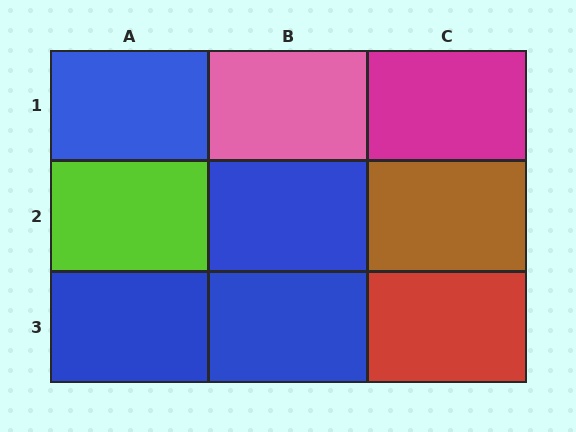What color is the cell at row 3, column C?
Red.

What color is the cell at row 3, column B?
Blue.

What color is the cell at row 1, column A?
Blue.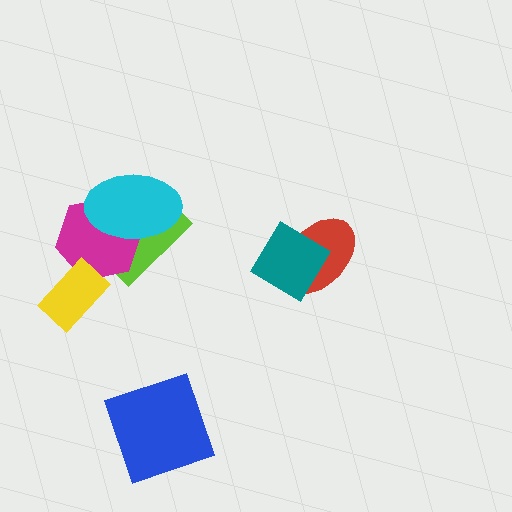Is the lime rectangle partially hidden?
Yes, it is partially covered by another shape.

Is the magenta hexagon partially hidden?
Yes, it is partially covered by another shape.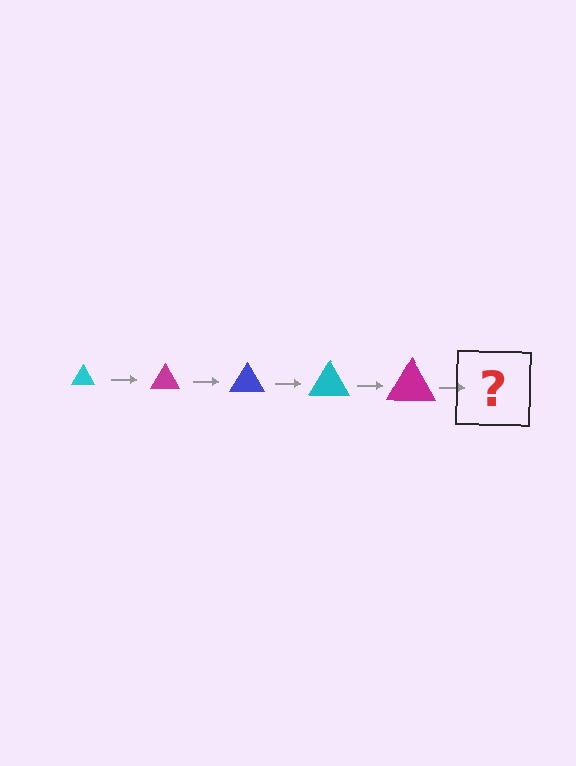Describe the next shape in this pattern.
It should be a blue triangle, larger than the previous one.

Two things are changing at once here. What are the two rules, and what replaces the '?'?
The two rules are that the triangle grows larger each step and the color cycles through cyan, magenta, and blue. The '?' should be a blue triangle, larger than the previous one.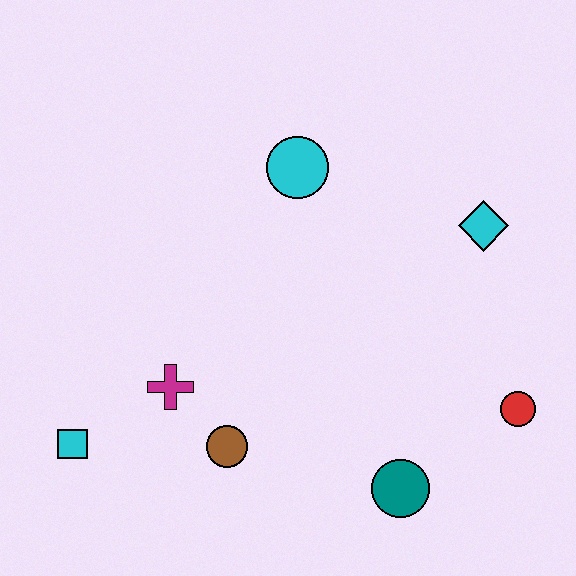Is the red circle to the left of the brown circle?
No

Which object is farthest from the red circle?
The cyan square is farthest from the red circle.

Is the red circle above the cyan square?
Yes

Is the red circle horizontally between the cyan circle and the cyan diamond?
No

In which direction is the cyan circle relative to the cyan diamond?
The cyan circle is to the left of the cyan diamond.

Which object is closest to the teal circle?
The red circle is closest to the teal circle.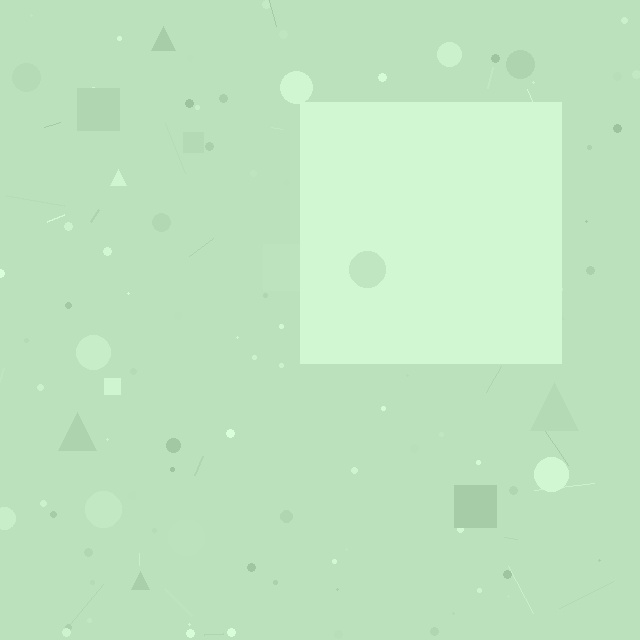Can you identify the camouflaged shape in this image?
The camouflaged shape is a square.